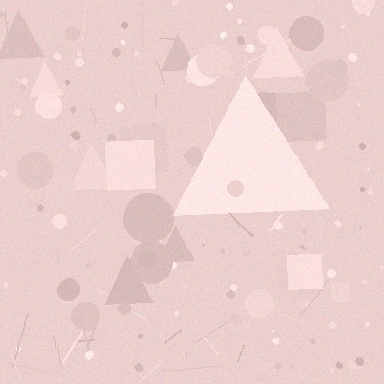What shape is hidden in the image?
A triangle is hidden in the image.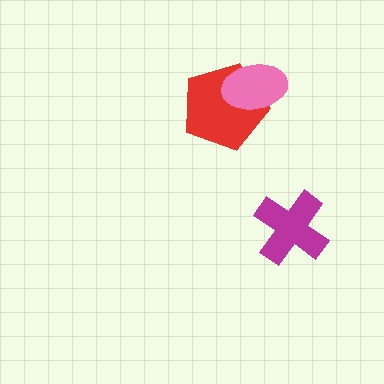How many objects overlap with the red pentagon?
1 object overlaps with the red pentagon.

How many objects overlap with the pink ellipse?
1 object overlaps with the pink ellipse.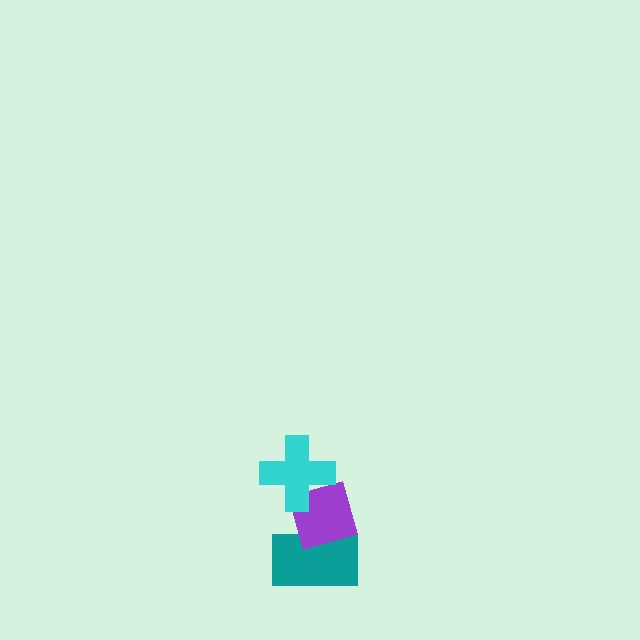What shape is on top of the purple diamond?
The cyan cross is on top of the purple diamond.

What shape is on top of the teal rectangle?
The purple diamond is on top of the teal rectangle.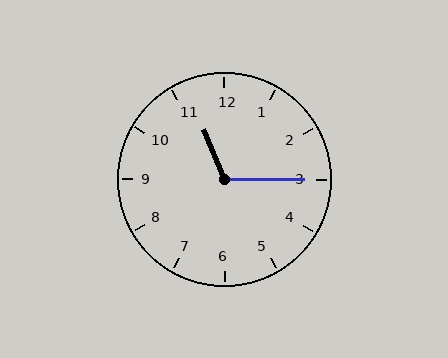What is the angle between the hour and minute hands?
Approximately 112 degrees.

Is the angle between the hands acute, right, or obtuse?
It is obtuse.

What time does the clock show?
11:15.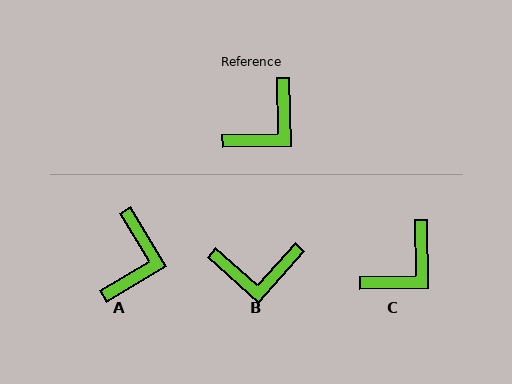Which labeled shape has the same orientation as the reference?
C.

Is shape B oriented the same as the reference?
No, it is off by about 43 degrees.